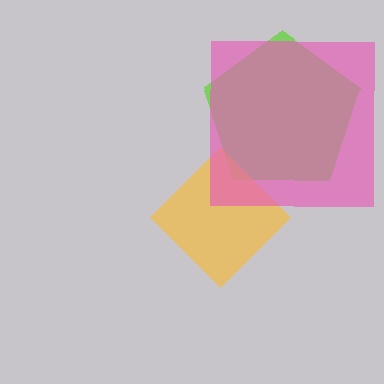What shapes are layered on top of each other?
The layered shapes are: a lime pentagon, a yellow diamond, a pink square.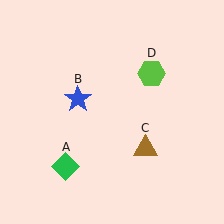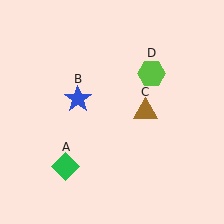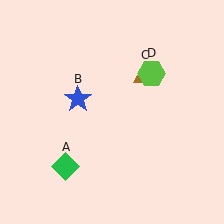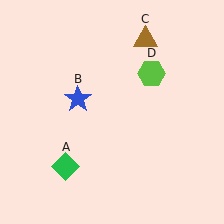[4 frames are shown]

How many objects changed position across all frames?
1 object changed position: brown triangle (object C).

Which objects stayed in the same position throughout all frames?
Green diamond (object A) and blue star (object B) and lime hexagon (object D) remained stationary.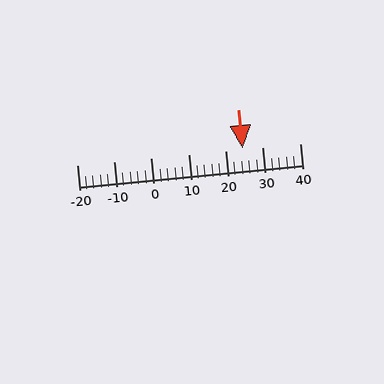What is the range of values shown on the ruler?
The ruler shows values from -20 to 40.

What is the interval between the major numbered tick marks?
The major tick marks are spaced 10 units apart.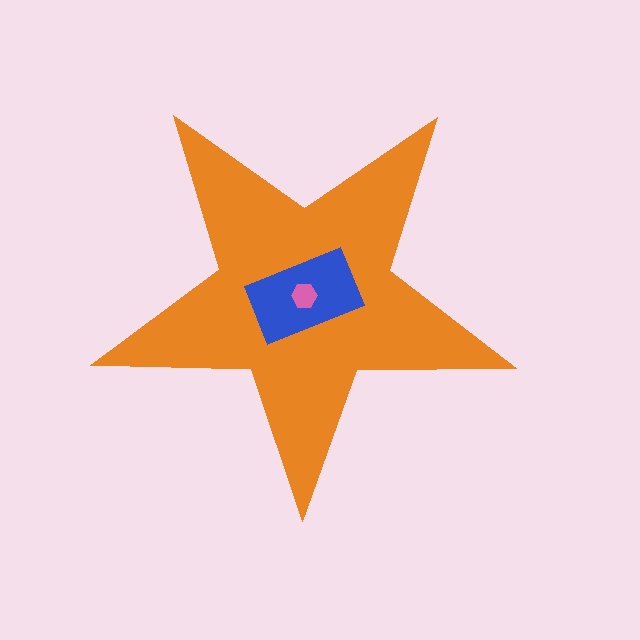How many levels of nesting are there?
3.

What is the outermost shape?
The orange star.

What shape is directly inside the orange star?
The blue rectangle.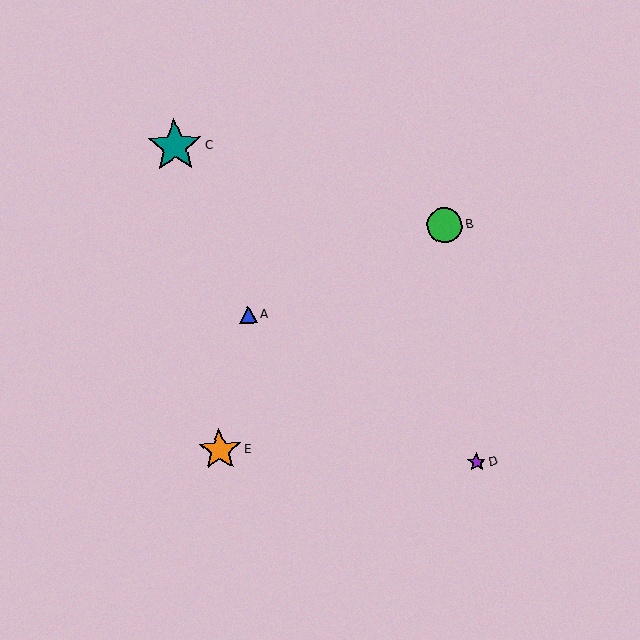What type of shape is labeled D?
Shape D is a purple star.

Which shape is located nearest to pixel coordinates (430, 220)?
The green circle (labeled B) at (445, 225) is nearest to that location.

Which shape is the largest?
The teal star (labeled C) is the largest.